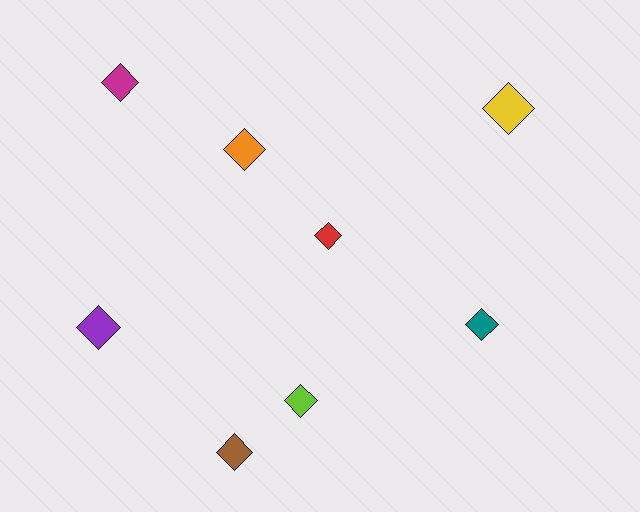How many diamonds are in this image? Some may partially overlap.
There are 8 diamonds.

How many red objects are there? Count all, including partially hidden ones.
There is 1 red object.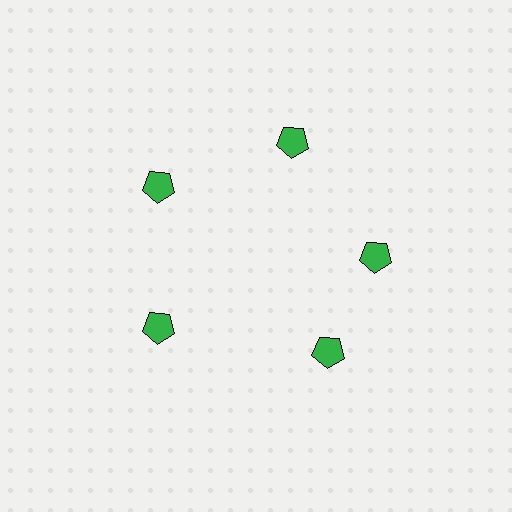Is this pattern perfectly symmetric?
No. The 5 green pentagons are arranged in a ring, but one element near the 5 o'clock position is rotated out of alignment along the ring, breaking the 5-fold rotational symmetry.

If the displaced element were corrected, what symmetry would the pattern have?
It would have 5-fold rotational symmetry — the pattern would map onto itself every 72 degrees.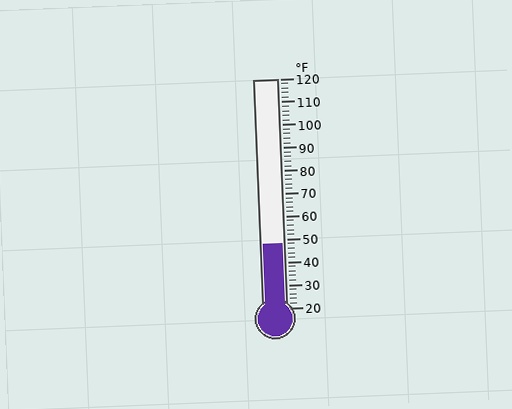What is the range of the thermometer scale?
The thermometer scale ranges from 20°F to 120°F.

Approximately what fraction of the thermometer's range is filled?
The thermometer is filled to approximately 30% of its range.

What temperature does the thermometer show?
The thermometer shows approximately 48°F.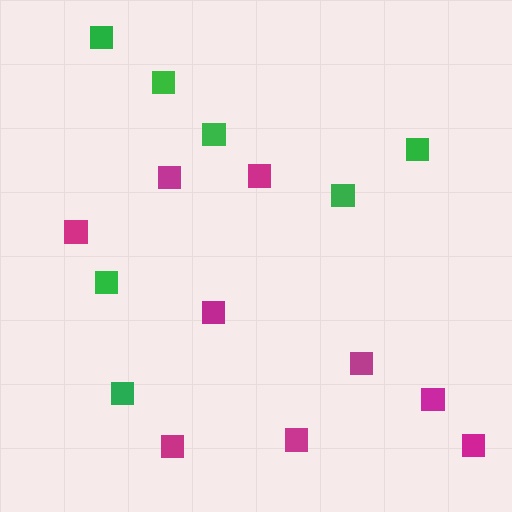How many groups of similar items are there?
There are 2 groups: one group of magenta squares (9) and one group of green squares (7).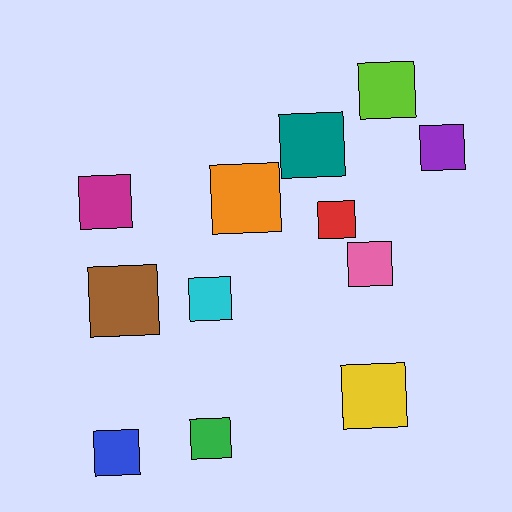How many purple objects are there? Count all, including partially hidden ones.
There is 1 purple object.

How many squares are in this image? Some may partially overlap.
There are 12 squares.